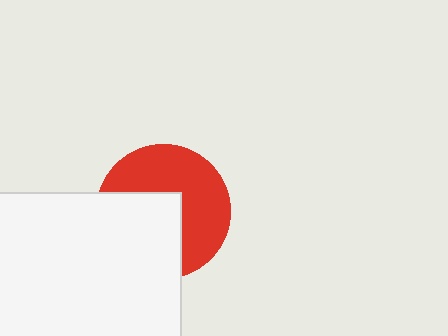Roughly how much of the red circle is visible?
About half of it is visible (roughly 55%).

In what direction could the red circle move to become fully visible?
The red circle could move toward the upper-right. That would shift it out from behind the white square entirely.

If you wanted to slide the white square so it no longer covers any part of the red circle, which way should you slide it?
Slide it toward the lower-left — that is the most direct way to separate the two shapes.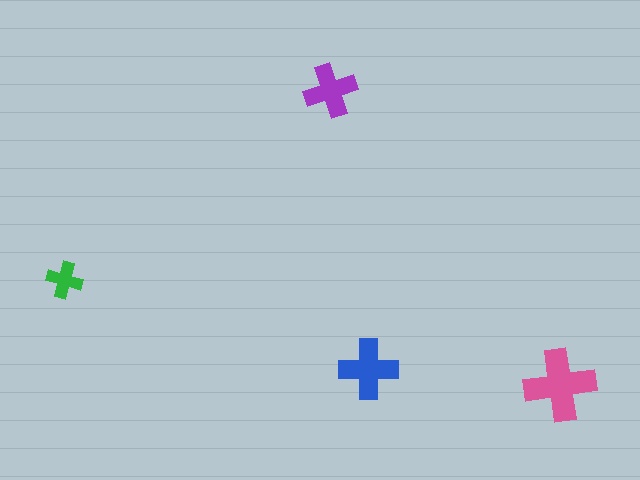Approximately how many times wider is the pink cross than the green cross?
About 2 times wider.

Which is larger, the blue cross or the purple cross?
The blue one.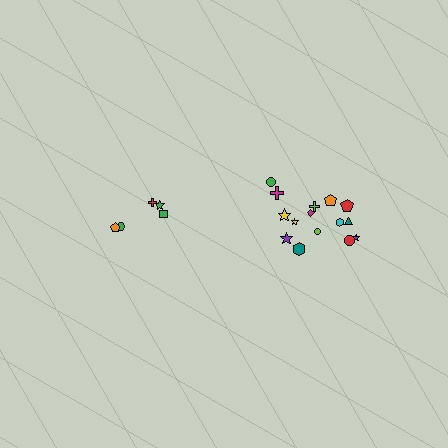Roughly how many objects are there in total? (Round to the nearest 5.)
Roughly 20 objects in total.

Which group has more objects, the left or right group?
The right group.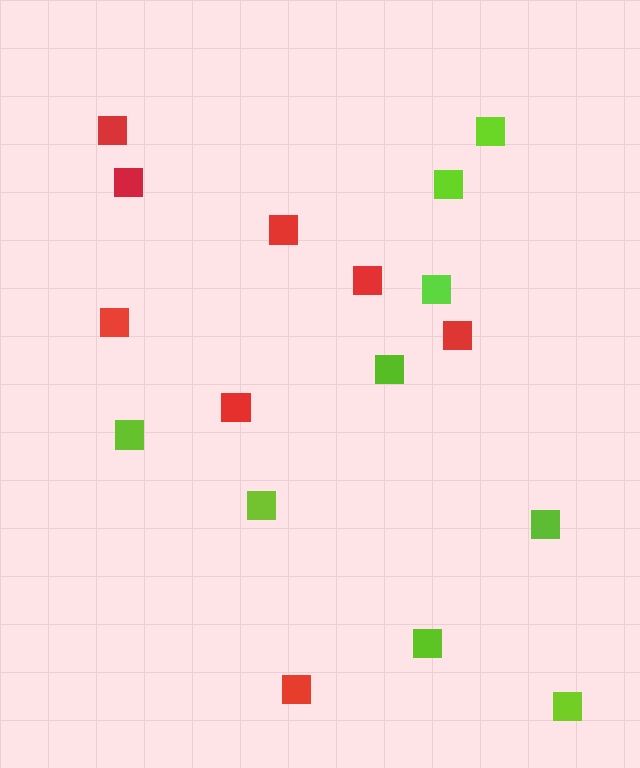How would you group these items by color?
There are 2 groups: one group of lime squares (9) and one group of red squares (8).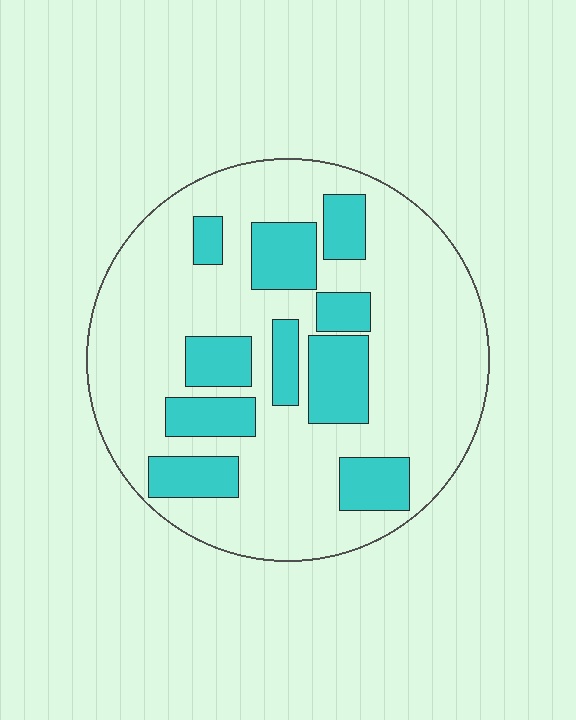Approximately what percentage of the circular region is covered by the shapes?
Approximately 25%.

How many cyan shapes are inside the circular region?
10.